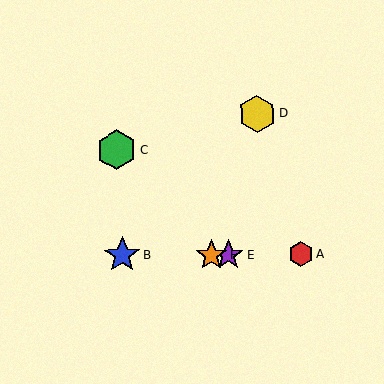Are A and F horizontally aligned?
Yes, both are at y≈254.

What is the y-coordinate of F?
Object F is at y≈255.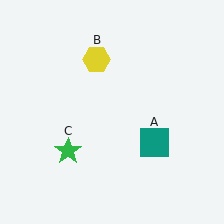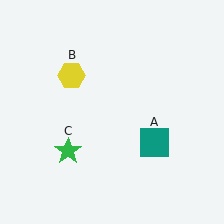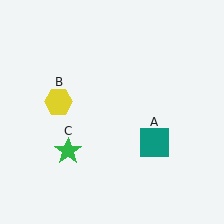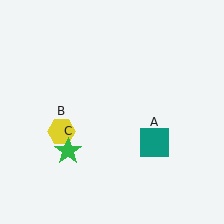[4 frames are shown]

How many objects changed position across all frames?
1 object changed position: yellow hexagon (object B).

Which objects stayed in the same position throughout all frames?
Teal square (object A) and green star (object C) remained stationary.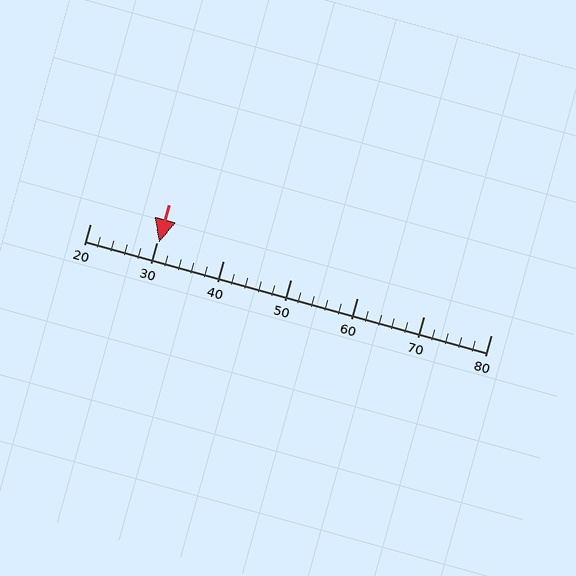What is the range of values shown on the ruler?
The ruler shows values from 20 to 80.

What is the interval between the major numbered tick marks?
The major tick marks are spaced 10 units apart.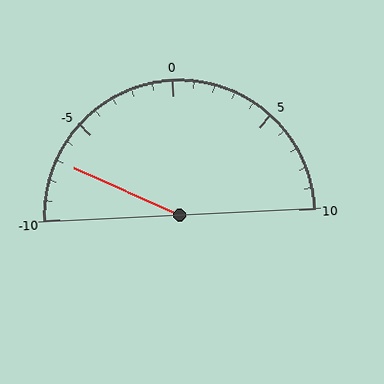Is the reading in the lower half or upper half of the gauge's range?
The reading is in the lower half of the range (-10 to 10).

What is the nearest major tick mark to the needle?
The nearest major tick mark is -5.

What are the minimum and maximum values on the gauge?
The gauge ranges from -10 to 10.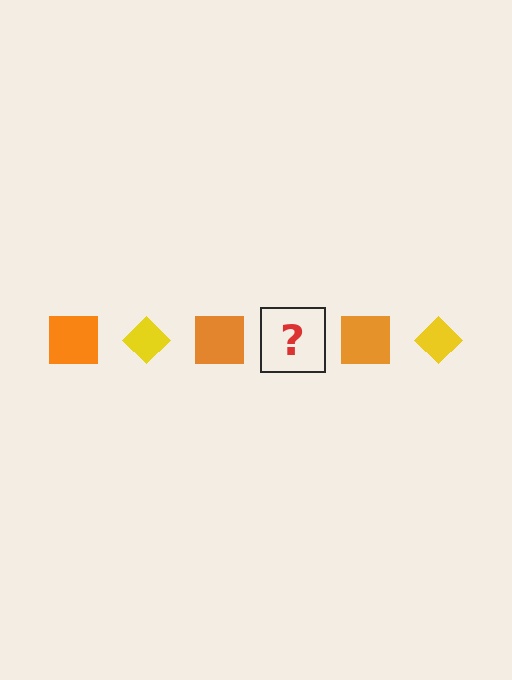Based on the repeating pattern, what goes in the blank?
The blank should be a yellow diamond.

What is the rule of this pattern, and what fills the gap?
The rule is that the pattern alternates between orange square and yellow diamond. The gap should be filled with a yellow diamond.